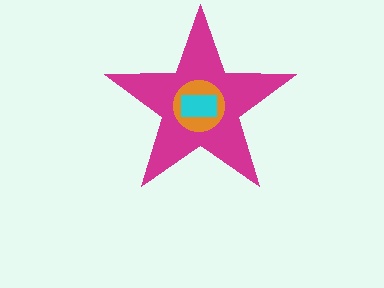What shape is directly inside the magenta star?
The orange circle.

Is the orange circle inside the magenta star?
Yes.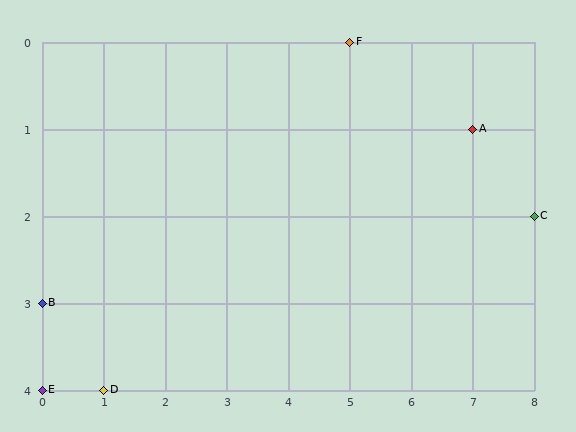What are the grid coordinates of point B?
Point B is at grid coordinates (0, 3).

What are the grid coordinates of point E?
Point E is at grid coordinates (0, 4).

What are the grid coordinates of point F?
Point F is at grid coordinates (5, 0).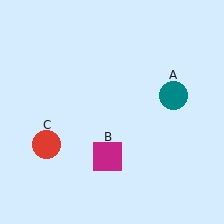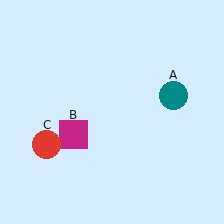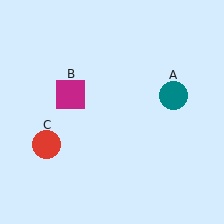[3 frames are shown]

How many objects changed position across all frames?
1 object changed position: magenta square (object B).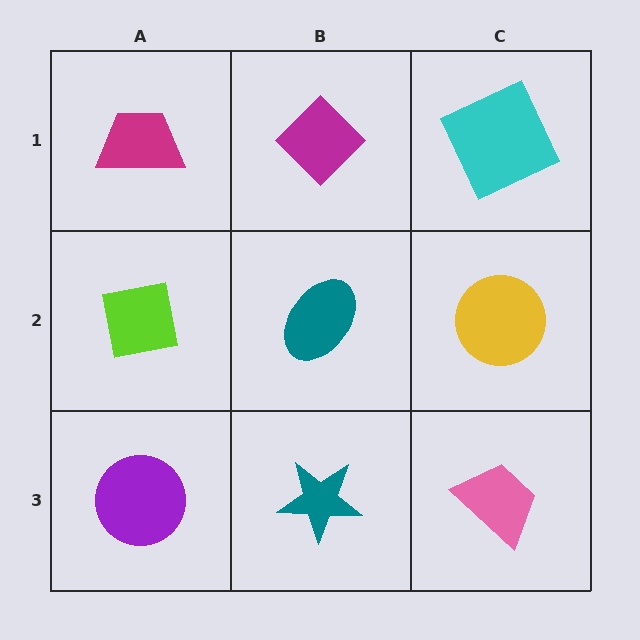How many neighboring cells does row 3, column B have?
3.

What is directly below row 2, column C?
A pink trapezoid.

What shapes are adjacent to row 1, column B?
A teal ellipse (row 2, column B), a magenta trapezoid (row 1, column A), a cyan square (row 1, column C).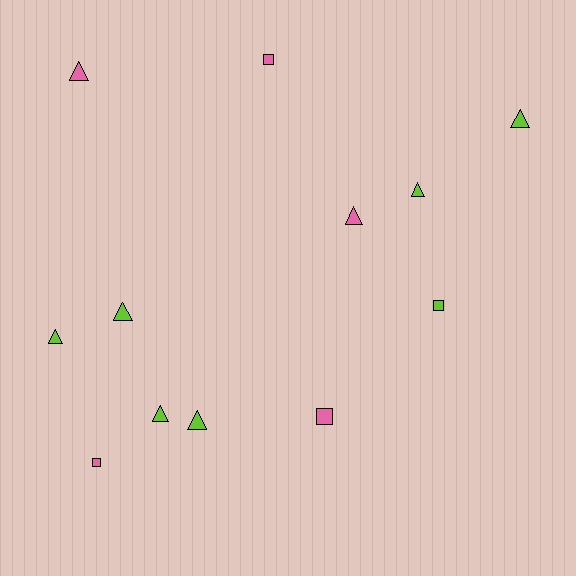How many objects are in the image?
There are 12 objects.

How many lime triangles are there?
There are 6 lime triangles.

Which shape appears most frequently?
Triangle, with 8 objects.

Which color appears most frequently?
Lime, with 7 objects.